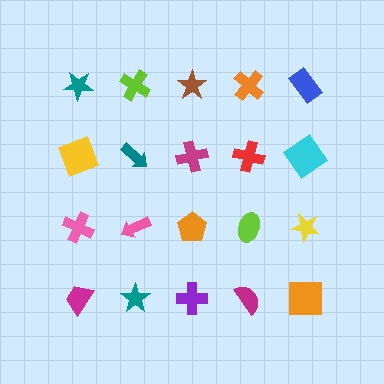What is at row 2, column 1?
A yellow square.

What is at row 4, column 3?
A purple cross.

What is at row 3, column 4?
A lime ellipse.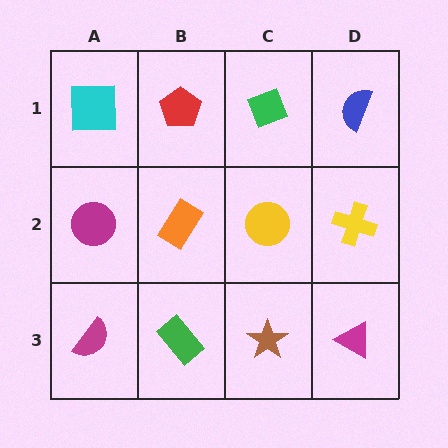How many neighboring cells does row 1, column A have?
2.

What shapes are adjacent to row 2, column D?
A blue semicircle (row 1, column D), a magenta triangle (row 3, column D), a yellow circle (row 2, column C).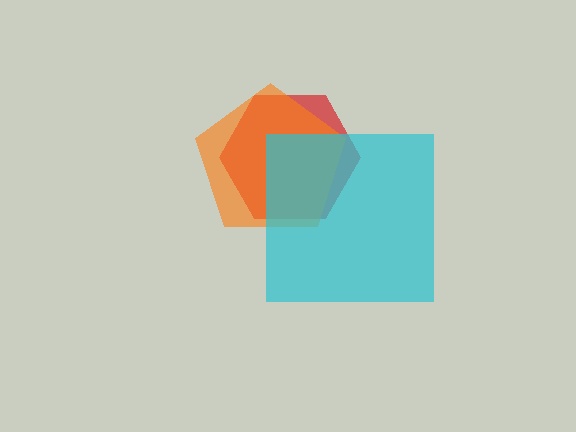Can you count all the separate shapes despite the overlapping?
Yes, there are 3 separate shapes.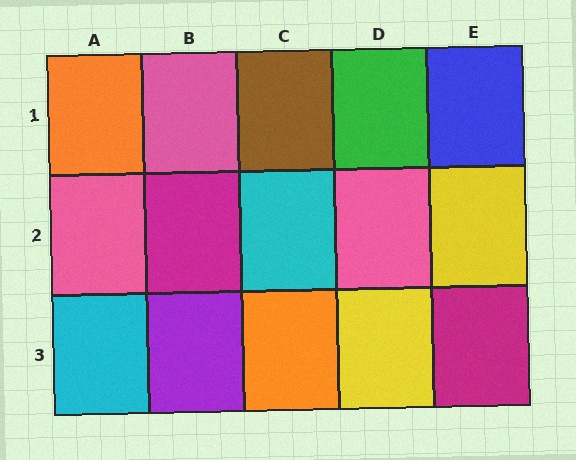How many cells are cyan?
2 cells are cyan.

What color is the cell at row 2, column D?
Pink.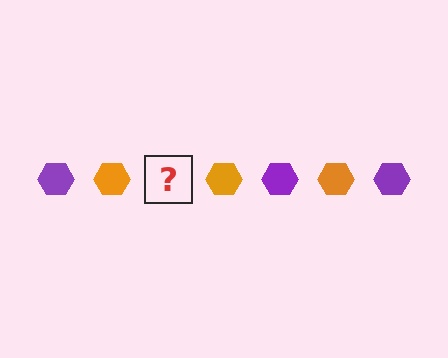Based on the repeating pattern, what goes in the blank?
The blank should be a purple hexagon.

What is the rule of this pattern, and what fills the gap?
The rule is that the pattern cycles through purple, orange hexagons. The gap should be filled with a purple hexagon.